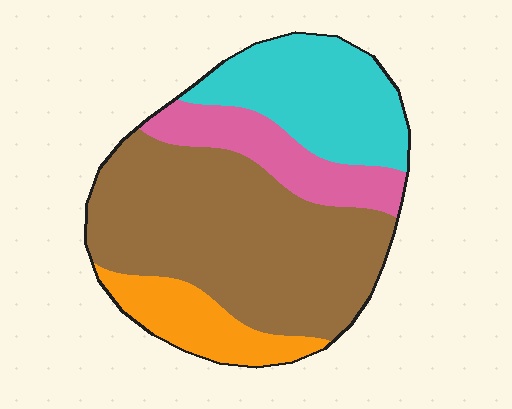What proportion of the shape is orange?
Orange takes up less than a quarter of the shape.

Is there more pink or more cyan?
Cyan.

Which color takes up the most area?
Brown, at roughly 50%.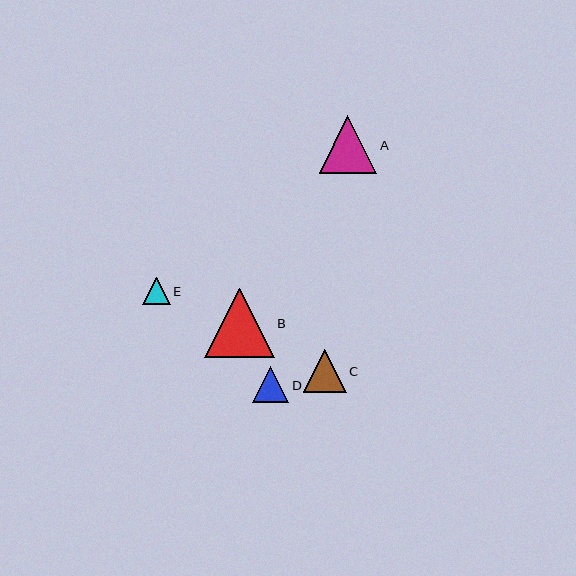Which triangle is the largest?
Triangle B is the largest with a size of approximately 70 pixels.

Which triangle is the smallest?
Triangle E is the smallest with a size of approximately 28 pixels.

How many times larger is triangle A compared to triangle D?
Triangle A is approximately 1.6 times the size of triangle D.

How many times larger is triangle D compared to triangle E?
Triangle D is approximately 1.3 times the size of triangle E.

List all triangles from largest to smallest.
From largest to smallest: B, A, C, D, E.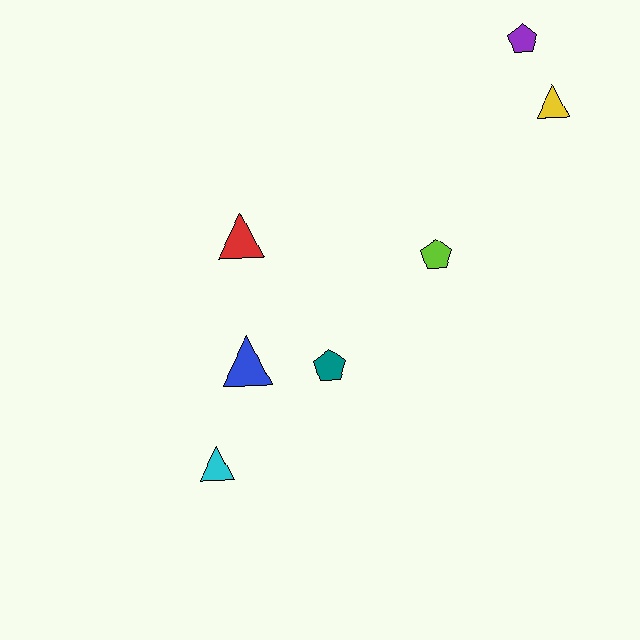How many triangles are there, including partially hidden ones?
There are 4 triangles.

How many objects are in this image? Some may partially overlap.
There are 7 objects.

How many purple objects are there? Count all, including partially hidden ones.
There is 1 purple object.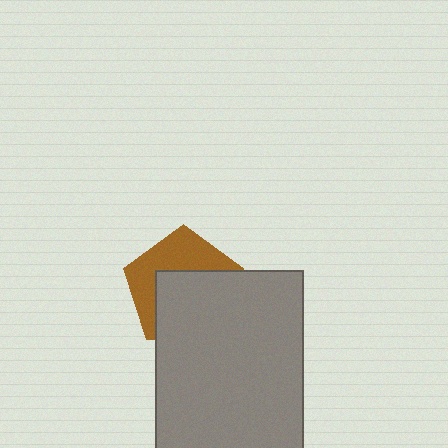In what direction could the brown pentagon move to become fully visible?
The brown pentagon could move up. That would shift it out from behind the gray rectangle entirely.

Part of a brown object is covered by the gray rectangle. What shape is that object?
It is a pentagon.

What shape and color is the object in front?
The object in front is a gray rectangle.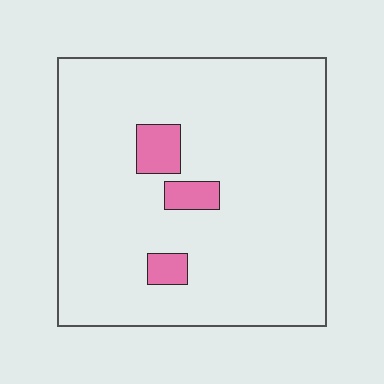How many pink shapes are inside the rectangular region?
3.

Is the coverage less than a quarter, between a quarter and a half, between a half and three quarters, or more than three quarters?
Less than a quarter.